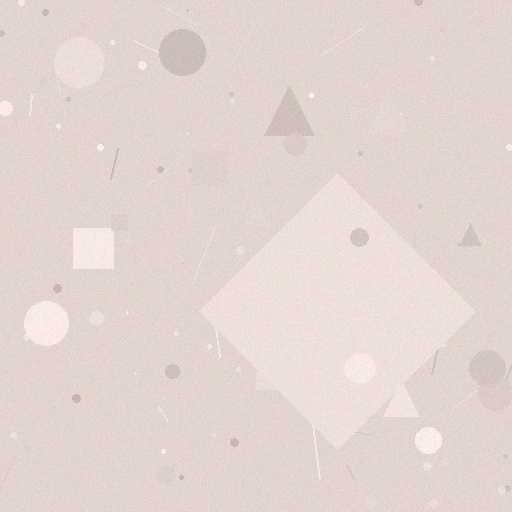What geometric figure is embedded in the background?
A diamond is embedded in the background.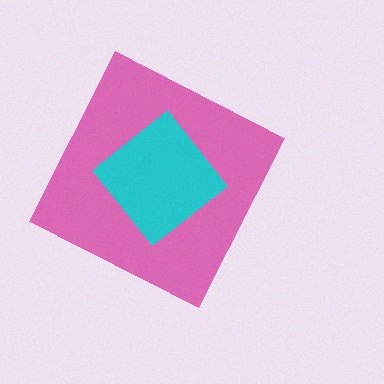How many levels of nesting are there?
2.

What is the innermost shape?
The cyan diamond.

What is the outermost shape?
The pink diamond.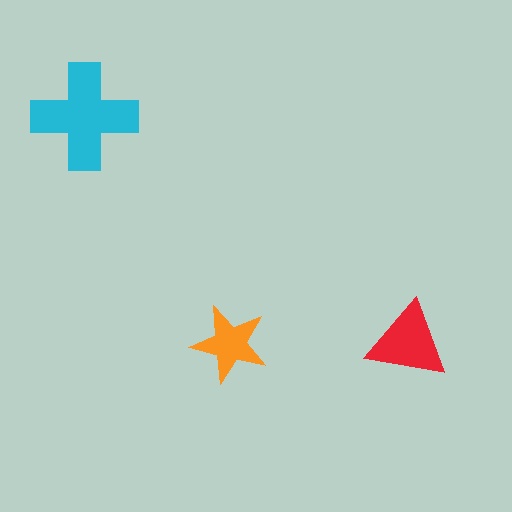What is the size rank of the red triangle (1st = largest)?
2nd.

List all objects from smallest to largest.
The orange star, the red triangle, the cyan cross.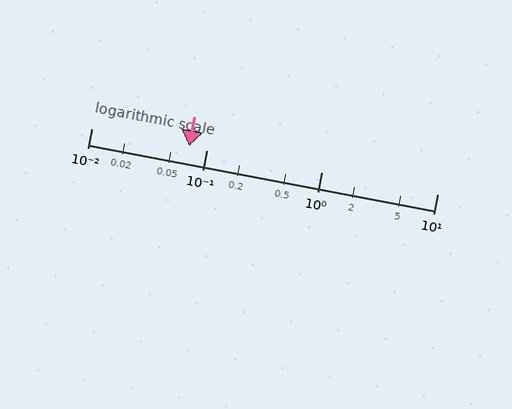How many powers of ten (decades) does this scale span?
The scale spans 3 decades, from 0.01 to 10.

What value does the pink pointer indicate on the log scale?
The pointer indicates approximately 0.07.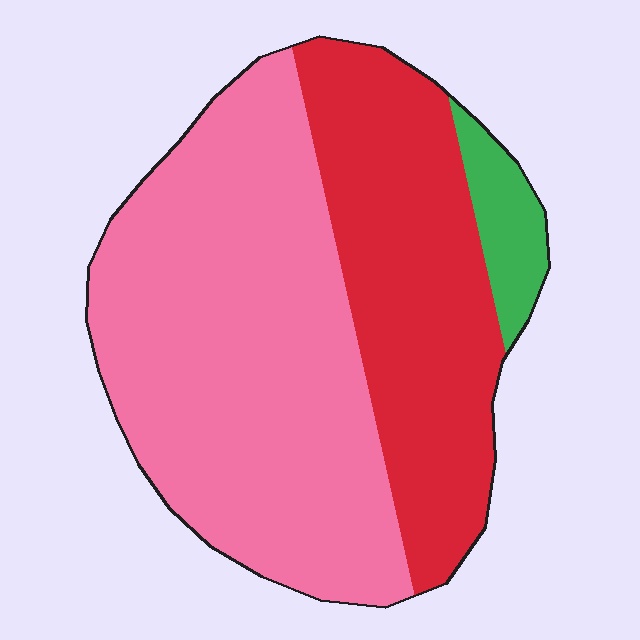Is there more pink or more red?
Pink.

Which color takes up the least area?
Green, at roughly 5%.